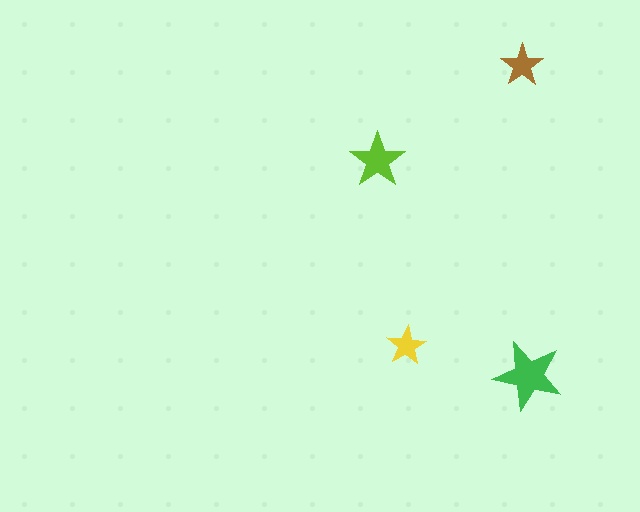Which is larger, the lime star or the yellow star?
The lime one.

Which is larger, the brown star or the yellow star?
The brown one.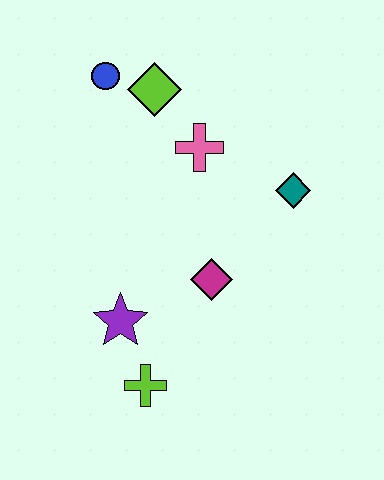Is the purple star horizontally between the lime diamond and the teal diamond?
No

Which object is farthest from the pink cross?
The lime cross is farthest from the pink cross.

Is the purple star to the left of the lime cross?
Yes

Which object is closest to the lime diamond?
The blue circle is closest to the lime diamond.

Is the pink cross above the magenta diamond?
Yes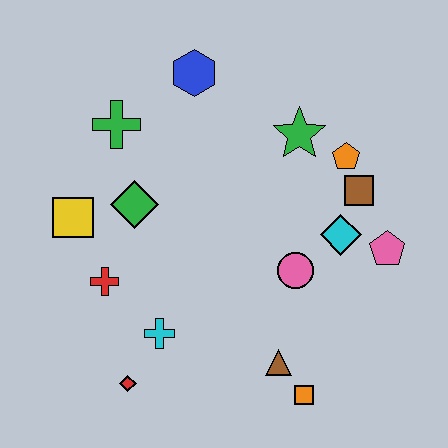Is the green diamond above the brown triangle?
Yes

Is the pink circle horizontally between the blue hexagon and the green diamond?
No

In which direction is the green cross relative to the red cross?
The green cross is above the red cross.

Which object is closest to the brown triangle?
The orange square is closest to the brown triangle.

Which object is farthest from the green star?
The red diamond is farthest from the green star.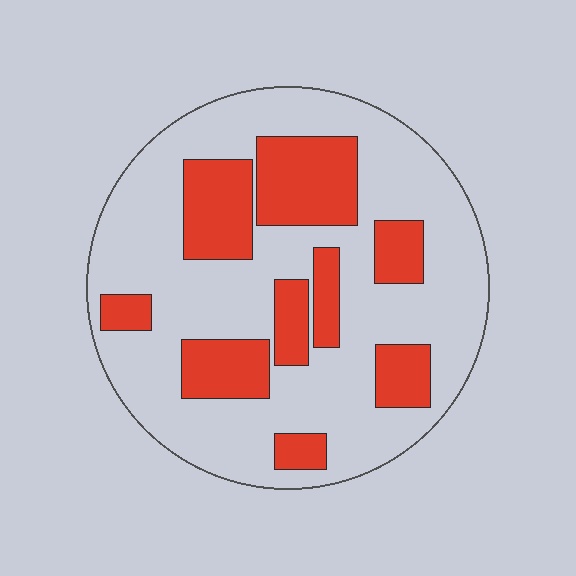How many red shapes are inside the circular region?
9.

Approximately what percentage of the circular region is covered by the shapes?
Approximately 30%.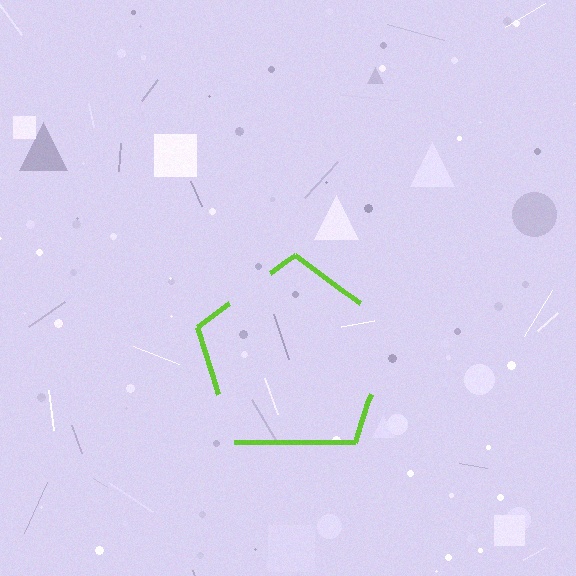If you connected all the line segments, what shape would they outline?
They would outline a pentagon.